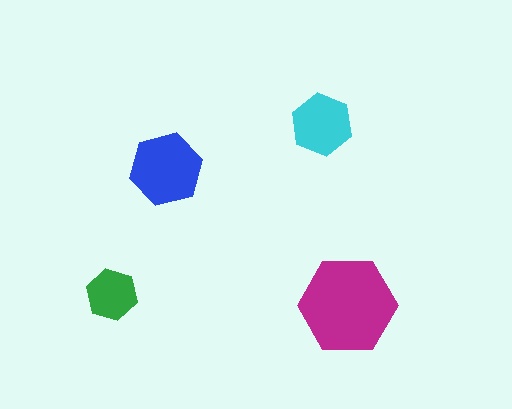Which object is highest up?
The cyan hexagon is topmost.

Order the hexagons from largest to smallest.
the magenta one, the blue one, the cyan one, the green one.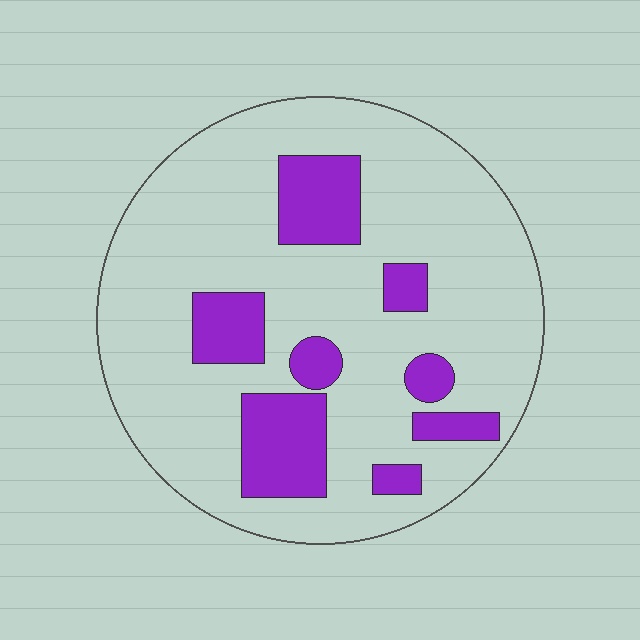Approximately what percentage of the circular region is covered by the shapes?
Approximately 20%.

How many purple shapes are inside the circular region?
8.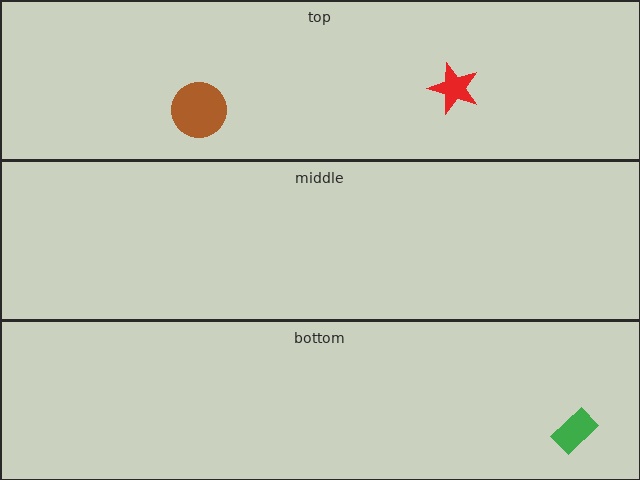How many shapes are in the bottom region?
1.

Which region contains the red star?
The top region.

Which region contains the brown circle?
The top region.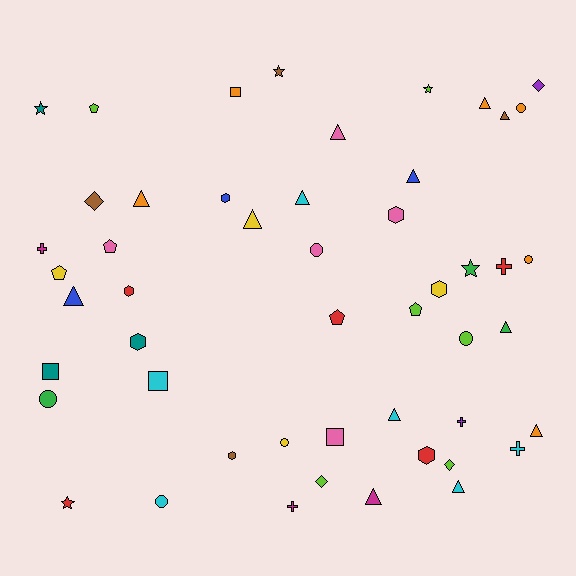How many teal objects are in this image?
There are 3 teal objects.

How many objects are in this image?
There are 50 objects.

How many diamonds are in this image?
There are 4 diamonds.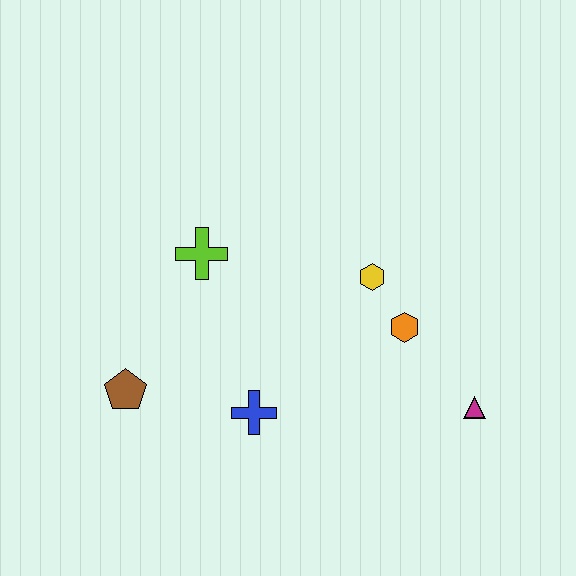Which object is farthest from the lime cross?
The magenta triangle is farthest from the lime cross.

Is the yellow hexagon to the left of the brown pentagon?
No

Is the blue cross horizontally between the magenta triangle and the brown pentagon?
Yes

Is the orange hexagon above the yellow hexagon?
No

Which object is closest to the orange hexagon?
The yellow hexagon is closest to the orange hexagon.